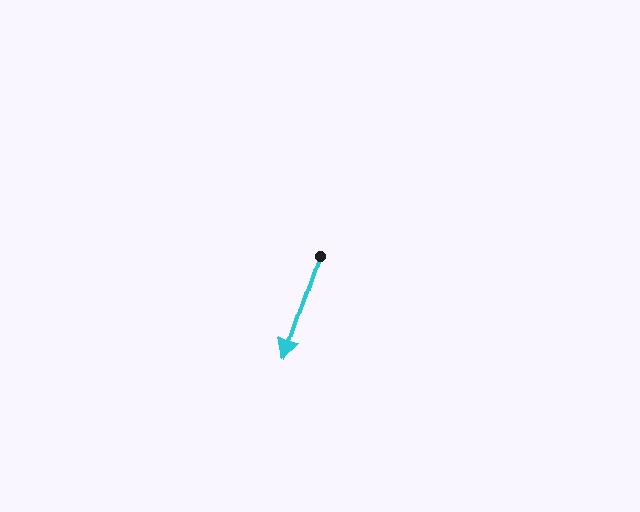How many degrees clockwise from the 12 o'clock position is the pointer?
Approximately 198 degrees.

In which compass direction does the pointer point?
South.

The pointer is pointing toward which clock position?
Roughly 7 o'clock.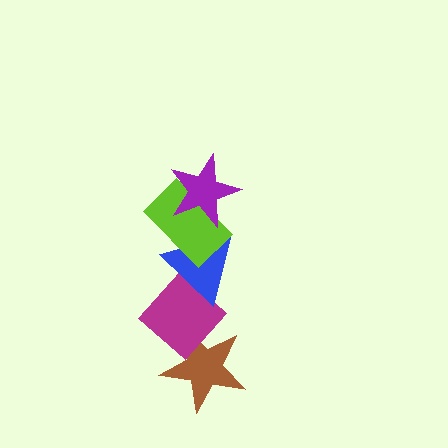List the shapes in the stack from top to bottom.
From top to bottom: the purple star, the lime rectangle, the blue triangle, the magenta diamond, the brown star.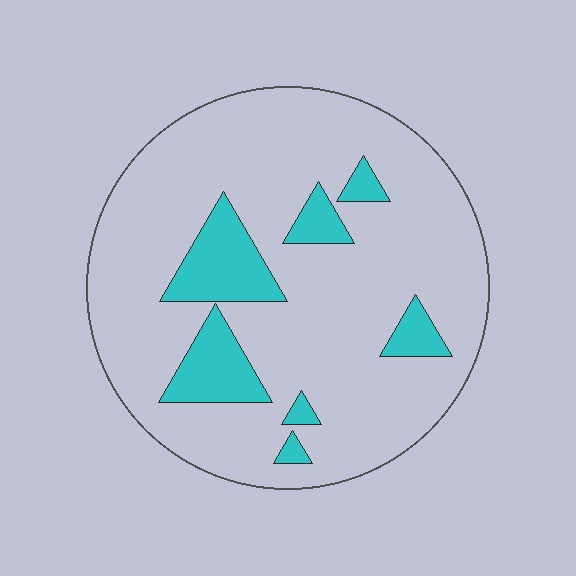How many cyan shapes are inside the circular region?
7.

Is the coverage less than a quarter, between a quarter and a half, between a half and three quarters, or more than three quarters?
Less than a quarter.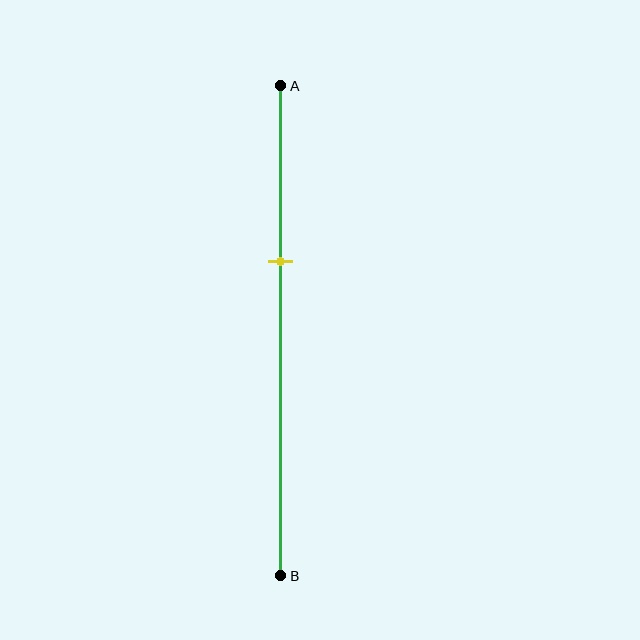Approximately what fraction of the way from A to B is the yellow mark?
The yellow mark is approximately 35% of the way from A to B.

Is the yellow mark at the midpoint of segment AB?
No, the mark is at about 35% from A, not at the 50% midpoint.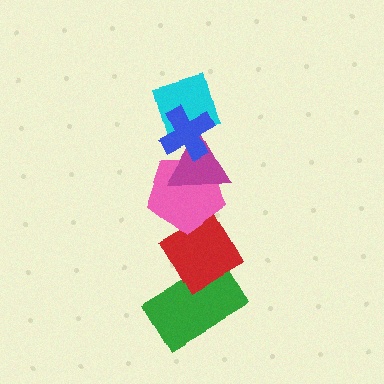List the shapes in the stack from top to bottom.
From top to bottom: the blue cross, the cyan diamond, the magenta triangle, the pink pentagon, the red diamond, the green rectangle.